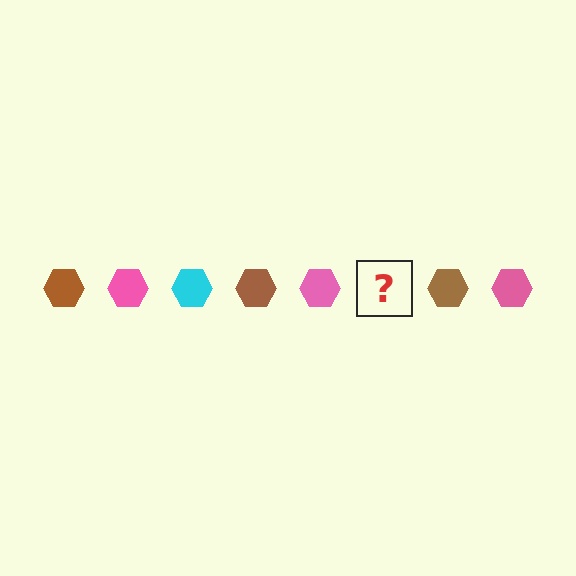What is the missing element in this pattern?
The missing element is a cyan hexagon.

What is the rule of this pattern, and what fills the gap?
The rule is that the pattern cycles through brown, pink, cyan hexagons. The gap should be filled with a cyan hexagon.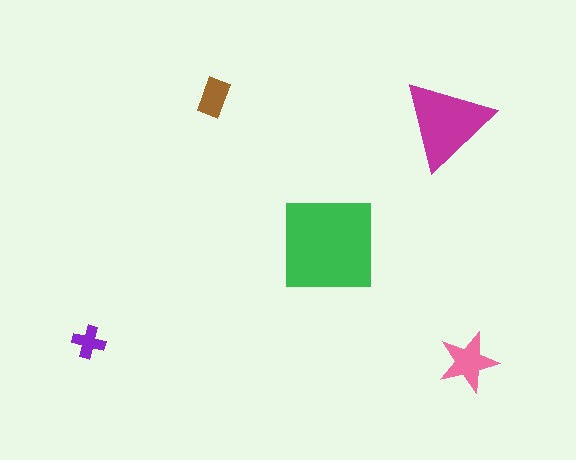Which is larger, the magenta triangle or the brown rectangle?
The magenta triangle.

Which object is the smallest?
The purple cross.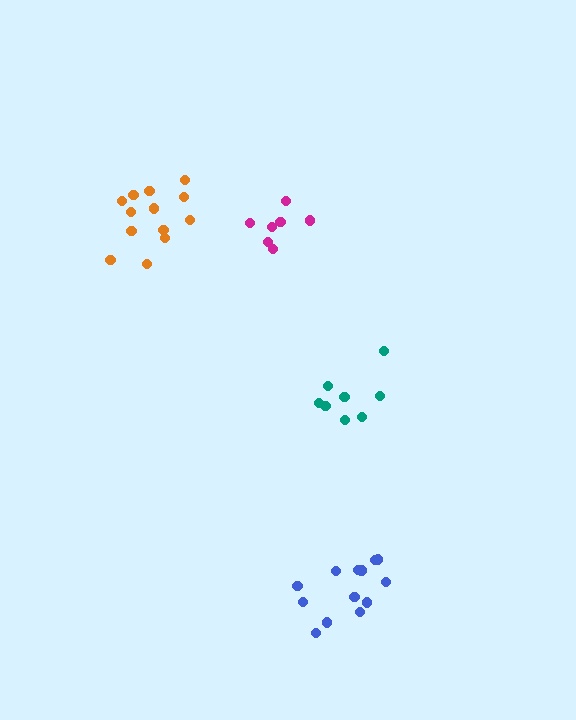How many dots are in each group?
Group 1: 7 dots, Group 2: 8 dots, Group 3: 13 dots, Group 4: 13 dots (41 total).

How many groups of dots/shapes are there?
There are 4 groups.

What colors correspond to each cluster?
The clusters are colored: magenta, teal, orange, blue.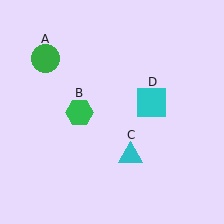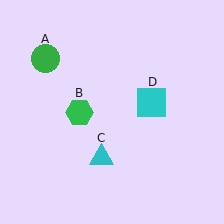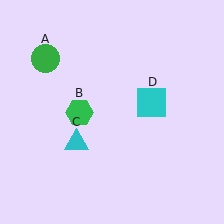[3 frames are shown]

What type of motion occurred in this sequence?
The cyan triangle (object C) rotated clockwise around the center of the scene.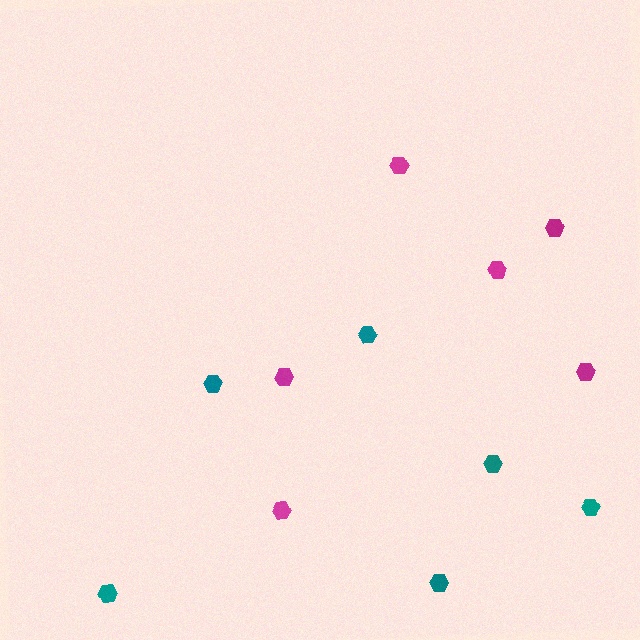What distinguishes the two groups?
There are 2 groups: one group of magenta hexagons (6) and one group of teal hexagons (6).